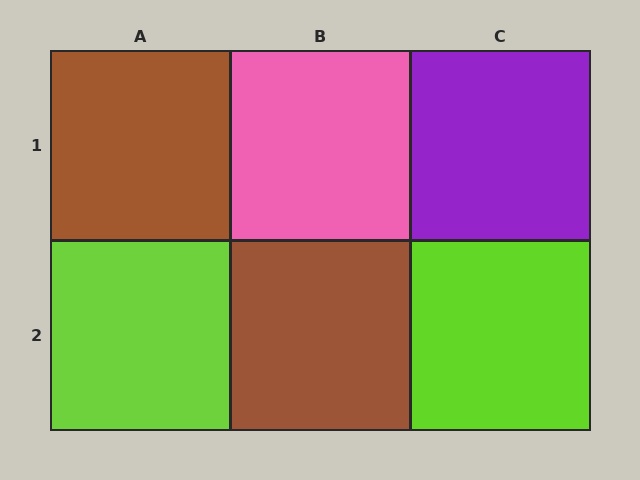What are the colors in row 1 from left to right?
Brown, pink, purple.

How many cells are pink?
1 cell is pink.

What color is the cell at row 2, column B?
Brown.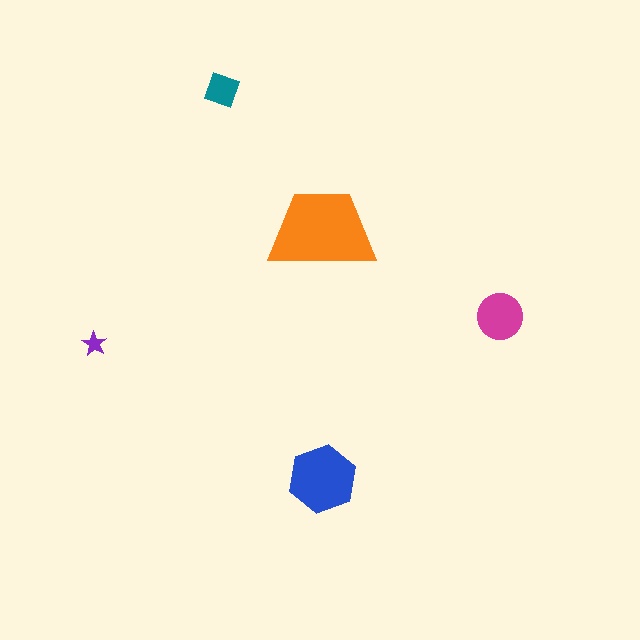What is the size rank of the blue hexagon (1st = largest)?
2nd.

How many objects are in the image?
There are 5 objects in the image.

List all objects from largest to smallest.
The orange trapezoid, the blue hexagon, the magenta circle, the teal square, the purple star.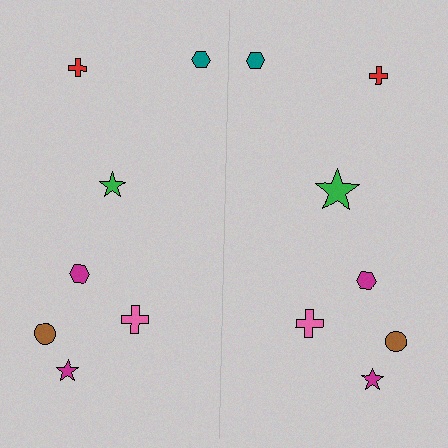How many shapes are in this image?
There are 14 shapes in this image.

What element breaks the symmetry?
The green star on the right side has a different size than its mirror counterpart.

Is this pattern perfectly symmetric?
No, the pattern is not perfectly symmetric. The green star on the right side has a different size than its mirror counterpart.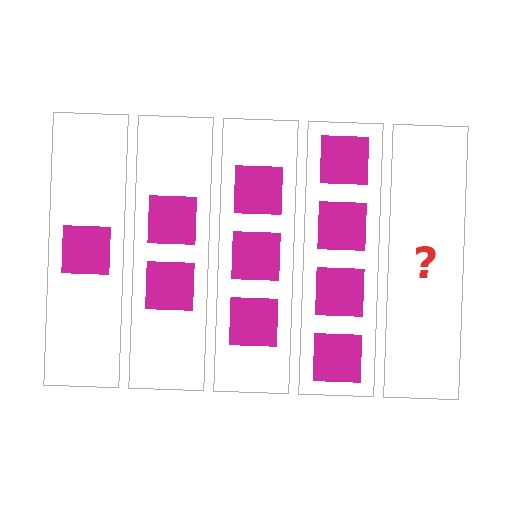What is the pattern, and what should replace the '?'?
The pattern is that each step adds one more square. The '?' should be 5 squares.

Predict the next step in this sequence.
The next step is 5 squares.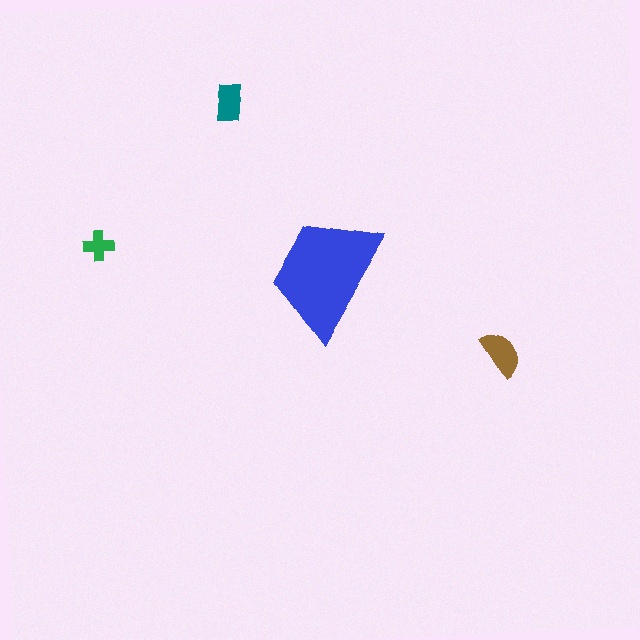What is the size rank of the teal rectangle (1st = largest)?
3rd.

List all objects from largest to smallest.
The blue trapezoid, the brown semicircle, the teal rectangle, the green cross.